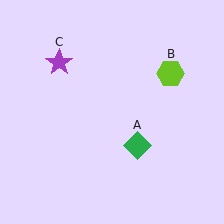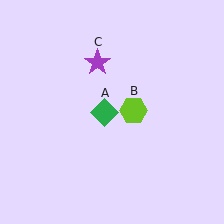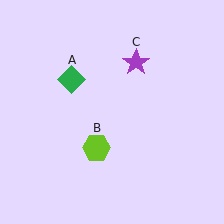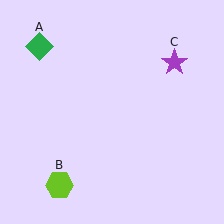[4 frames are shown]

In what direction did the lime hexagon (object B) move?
The lime hexagon (object B) moved down and to the left.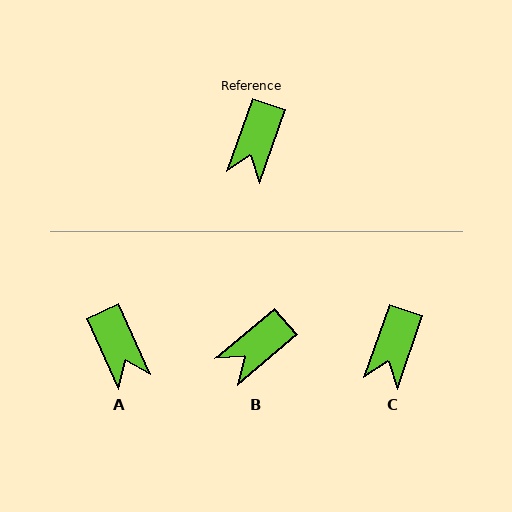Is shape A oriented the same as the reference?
No, it is off by about 44 degrees.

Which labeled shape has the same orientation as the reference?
C.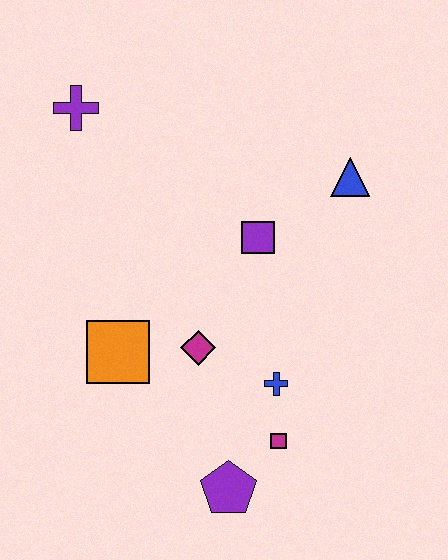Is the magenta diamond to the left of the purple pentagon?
Yes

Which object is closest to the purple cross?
The purple square is closest to the purple cross.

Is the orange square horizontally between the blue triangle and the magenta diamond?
No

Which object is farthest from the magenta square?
The purple cross is farthest from the magenta square.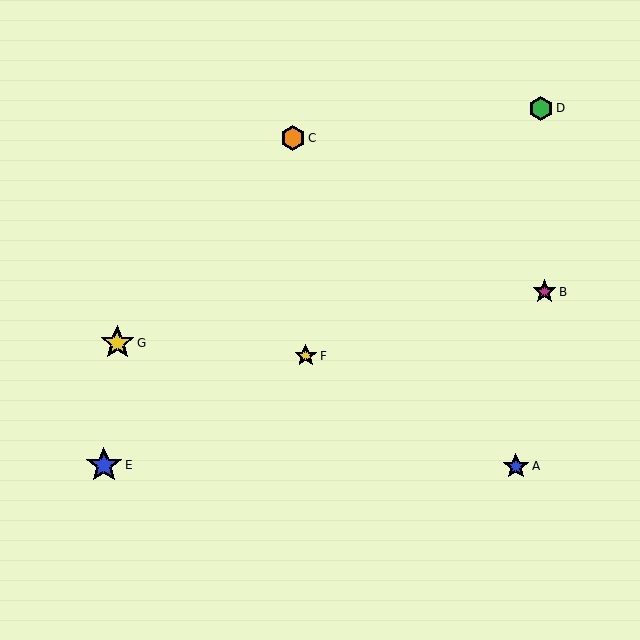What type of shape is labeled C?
Shape C is an orange hexagon.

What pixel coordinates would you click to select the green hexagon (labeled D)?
Click at (541, 108) to select the green hexagon D.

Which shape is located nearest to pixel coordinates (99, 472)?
The blue star (labeled E) at (104, 465) is nearest to that location.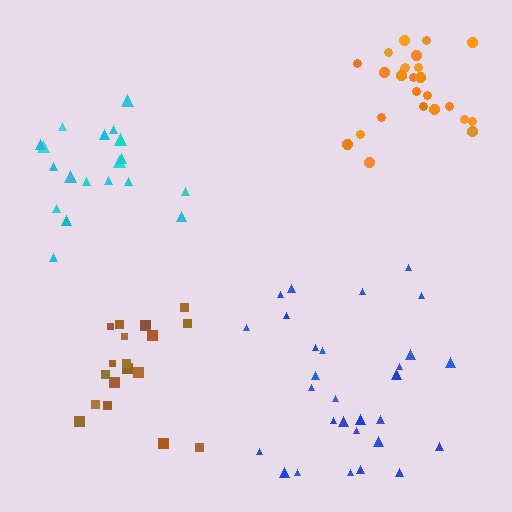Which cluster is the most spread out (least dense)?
Blue.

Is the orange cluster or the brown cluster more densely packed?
Brown.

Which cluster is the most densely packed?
Brown.